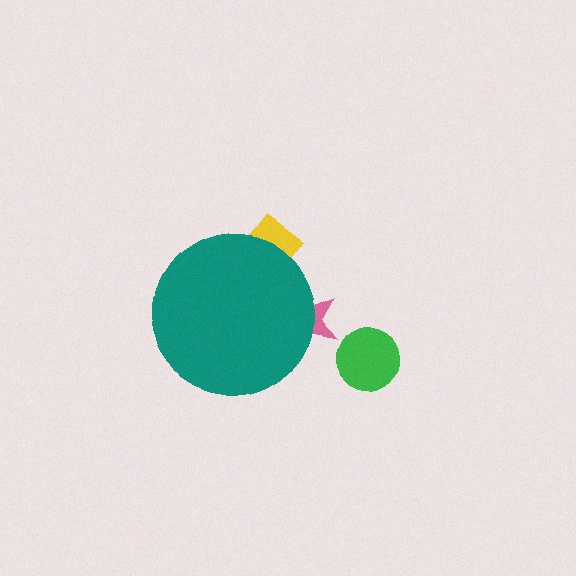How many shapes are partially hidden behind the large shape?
2 shapes are partially hidden.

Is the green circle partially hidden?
No, the green circle is fully visible.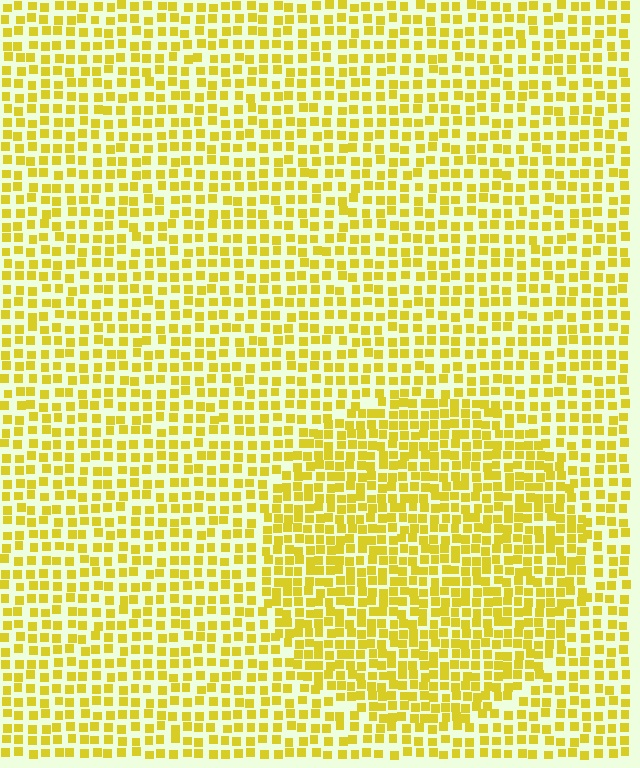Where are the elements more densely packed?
The elements are more densely packed inside the circle boundary.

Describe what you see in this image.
The image contains small yellow elements arranged at two different densities. A circle-shaped region is visible where the elements are more densely packed than the surrounding area.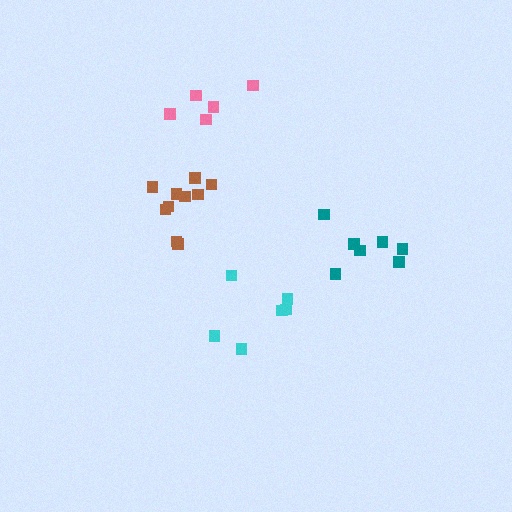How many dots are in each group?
Group 1: 10 dots, Group 2: 7 dots, Group 3: 6 dots, Group 4: 5 dots (28 total).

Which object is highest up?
The pink cluster is topmost.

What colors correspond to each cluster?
The clusters are colored: brown, teal, cyan, pink.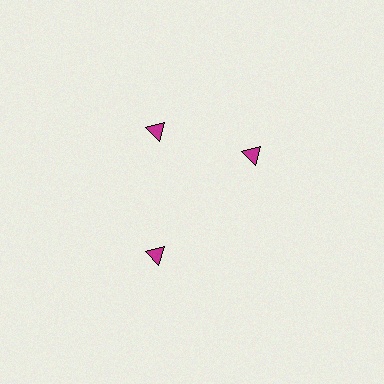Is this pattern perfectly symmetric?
No. The 3 magenta triangles are arranged in a ring, but one element near the 3 o'clock position is rotated out of alignment along the ring, breaking the 3-fold rotational symmetry.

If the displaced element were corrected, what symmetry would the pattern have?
It would have 3-fold rotational symmetry — the pattern would map onto itself every 120 degrees.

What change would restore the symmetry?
The symmetry would be restored by rotating it back into even spacing with its neighbors so that all 3 triangles sit at equal angles and equal distance from the center.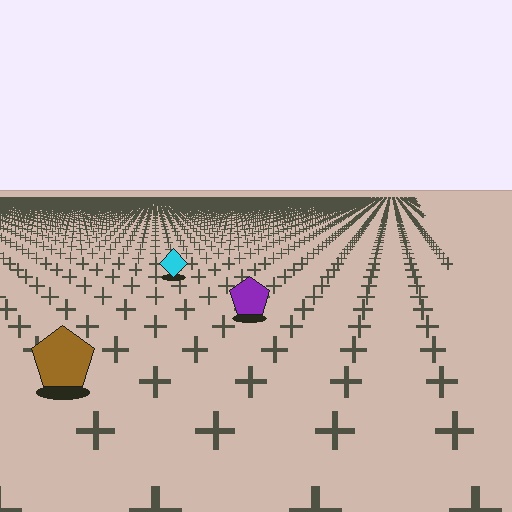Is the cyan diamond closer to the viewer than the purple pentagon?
No. The purple pentagon is closer — you can tell from the texture gradient: the ground texture is coarser near it.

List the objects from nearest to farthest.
From nearest to farthest: the brown pentagon, the purple pentagon, the cyan diamond.